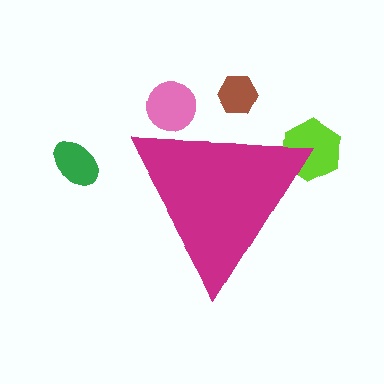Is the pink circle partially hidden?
Yes, the pink circle is partially hidden behind the magenta triangle.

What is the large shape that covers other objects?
A magenta triangle.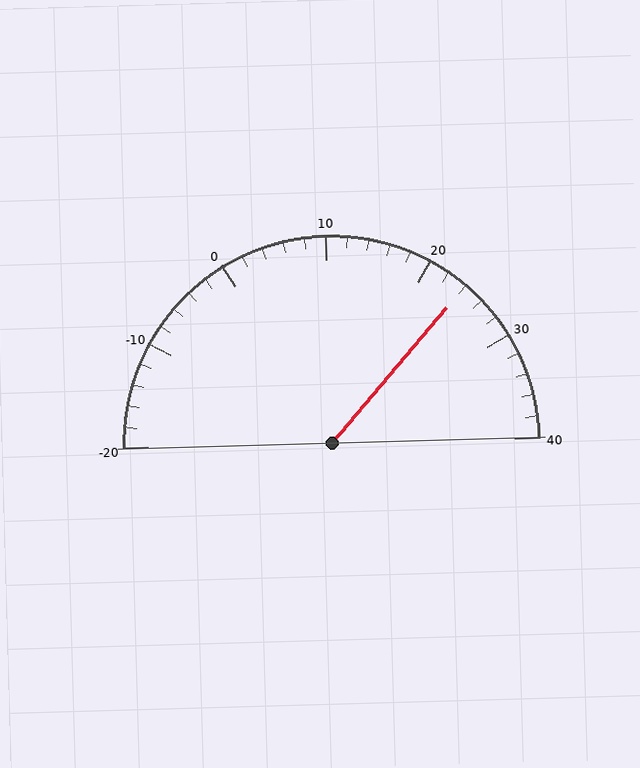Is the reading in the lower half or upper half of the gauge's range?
The reading is in the upper half of the range (-20 to 40).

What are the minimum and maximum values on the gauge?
The gauge ranges from -20 to 40.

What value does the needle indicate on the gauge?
The needle indicates approximately 24.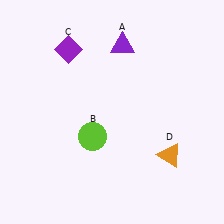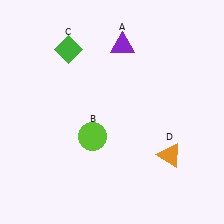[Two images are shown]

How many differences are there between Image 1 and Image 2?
There is 1 difference between the two images.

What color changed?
The diamond (C) changed from purple in Image 1 to green in Image 2.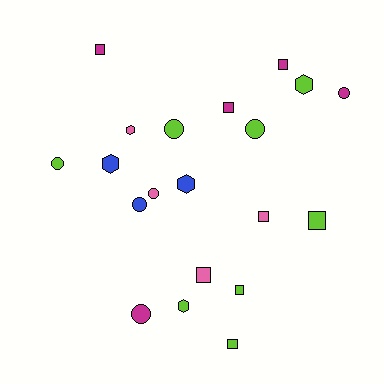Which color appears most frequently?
Lime, with 8 objects.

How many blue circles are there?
There is 1 blue circle.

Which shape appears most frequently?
Square, with 8 objects.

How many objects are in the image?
There are 20 objects.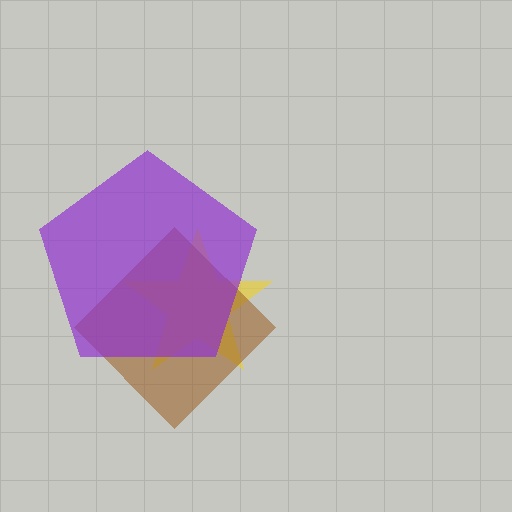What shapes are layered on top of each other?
The layered shapes are: a yellow star, a brown diamond, a purple pentagon.